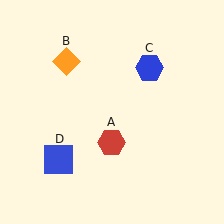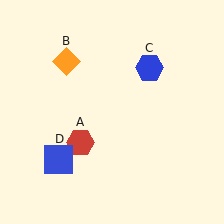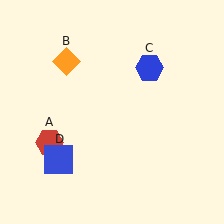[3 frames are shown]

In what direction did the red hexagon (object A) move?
The red hexagon (object A) moved left.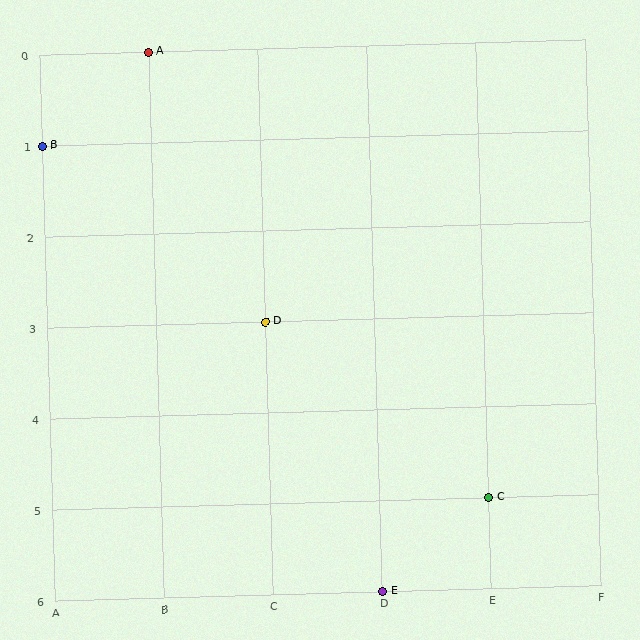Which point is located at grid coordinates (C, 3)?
Point D is at (C, 3).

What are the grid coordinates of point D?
Point D is at grid coordinates (C, 3).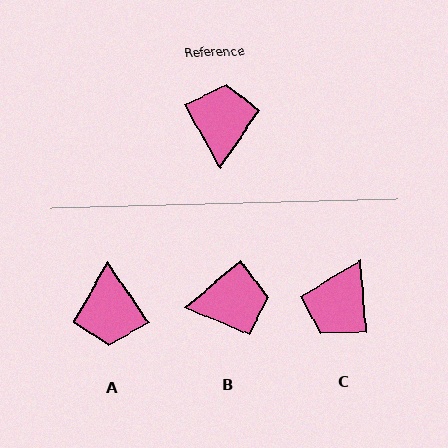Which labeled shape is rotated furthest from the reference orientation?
A, about 175 degrees away.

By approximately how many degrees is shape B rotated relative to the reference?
Approximately 79 degrees clockwise.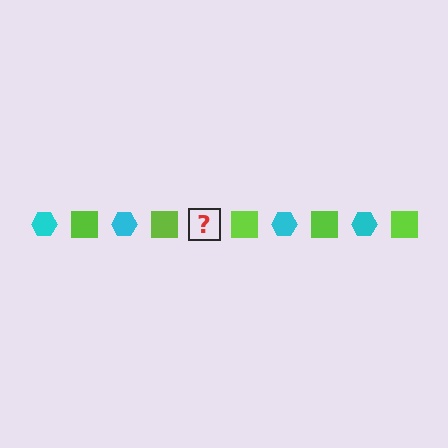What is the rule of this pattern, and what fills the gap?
The rule is that the pattern alternates between cyan hexagon and lime square. The gap should be filled with a cyan hexagon.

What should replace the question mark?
The question mark should be replaced with a cyan hexagon.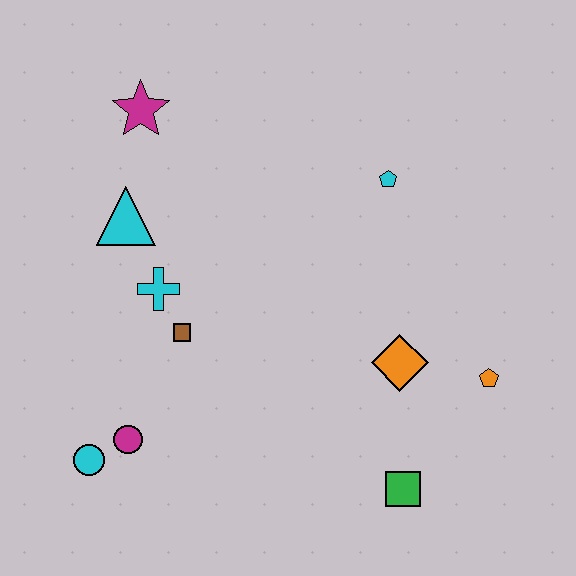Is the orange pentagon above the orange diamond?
No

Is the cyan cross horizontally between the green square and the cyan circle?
Yes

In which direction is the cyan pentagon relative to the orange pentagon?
The cyan pentagon is above the orange pentagon.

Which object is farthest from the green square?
The magenta star is farthest from the green square.